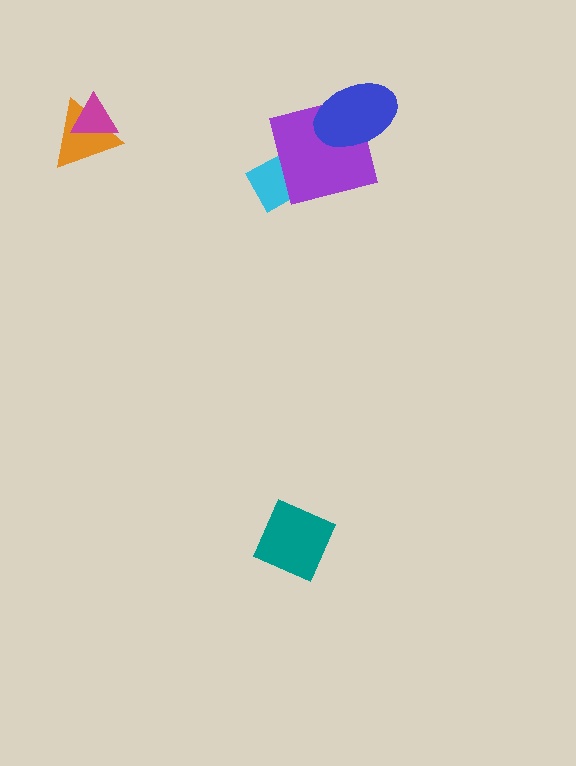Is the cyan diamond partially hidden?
Yes, it is partially covered by another shape.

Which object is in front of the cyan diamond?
The purple square is in front of the cyan diamond.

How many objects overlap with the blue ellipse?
1 object overlaps with the blue ellipse.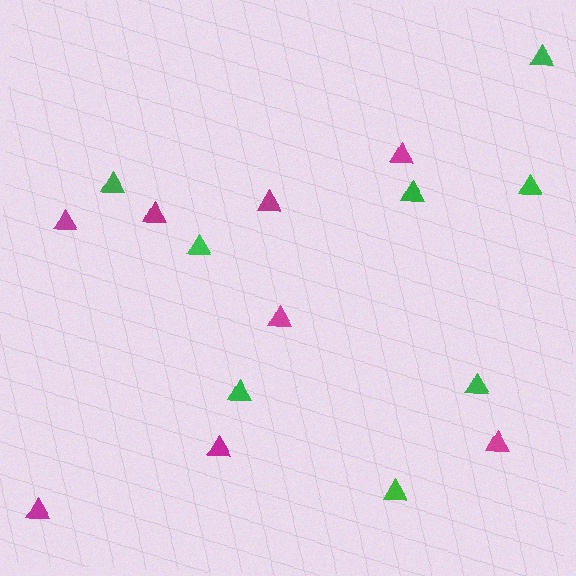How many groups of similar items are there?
There are 2 groups: one group of magenta triangles (8) and one group of green triangles (8).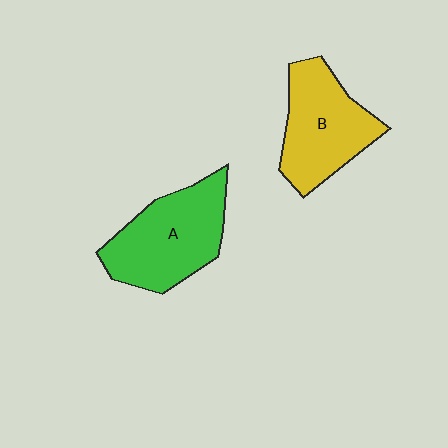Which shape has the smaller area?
Shape B (yellow).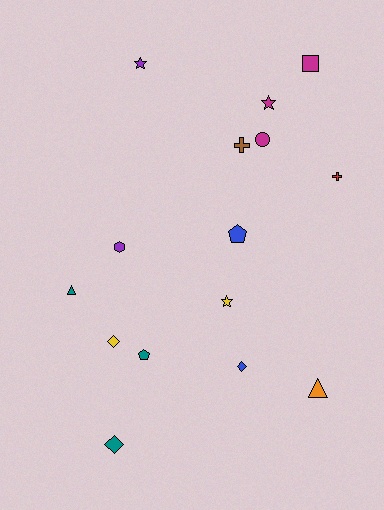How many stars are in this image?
There are 3 stars.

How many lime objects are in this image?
There are no lime objects.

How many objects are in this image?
There are 15 objects.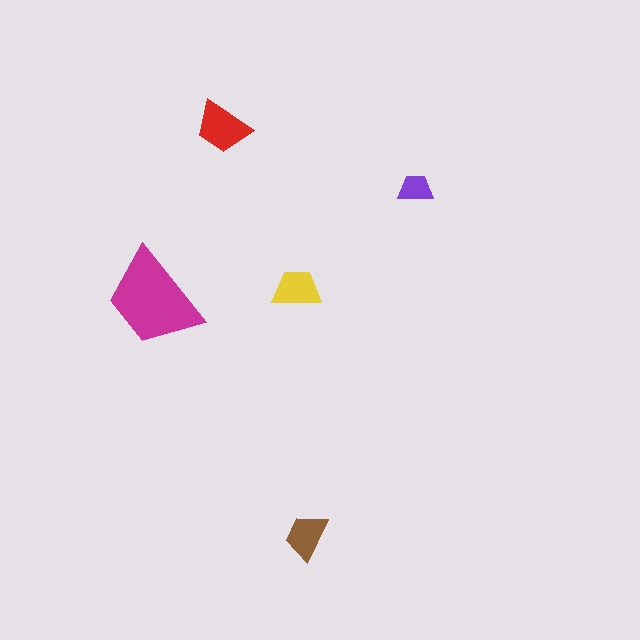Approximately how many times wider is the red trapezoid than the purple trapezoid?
About 1.5 times wider.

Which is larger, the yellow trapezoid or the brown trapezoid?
The yellow one.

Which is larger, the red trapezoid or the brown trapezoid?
The red one.